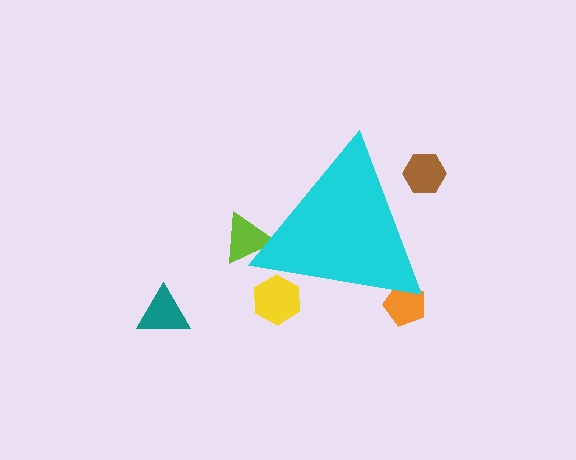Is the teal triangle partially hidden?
No, the teal triangle is fully visible.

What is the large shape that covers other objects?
A cyan triangle.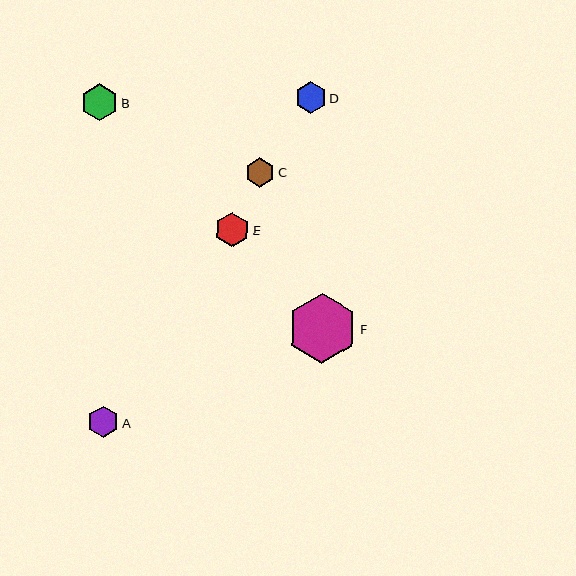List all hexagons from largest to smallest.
From largest to smallest: F, B, E, A, D, C.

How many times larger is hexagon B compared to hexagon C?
Hexagon B is approximately 1.3 times the size of hexagon C.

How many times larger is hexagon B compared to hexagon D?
Hexagon B is approximately 1.2 times the size of hexagon D.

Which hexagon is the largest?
Hexagon F is the largest with a size of approximately 70 pixels.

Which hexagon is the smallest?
Hexagon C is the smallest with a size of approximately 29 pixels.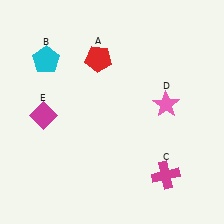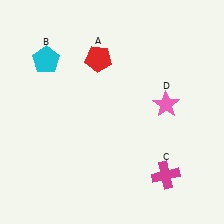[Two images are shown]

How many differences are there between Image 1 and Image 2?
There is 1 difference between the two images.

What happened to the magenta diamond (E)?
The magenta diamond (E) was removed in Image 2. It was in the bottom-left area of Image 1.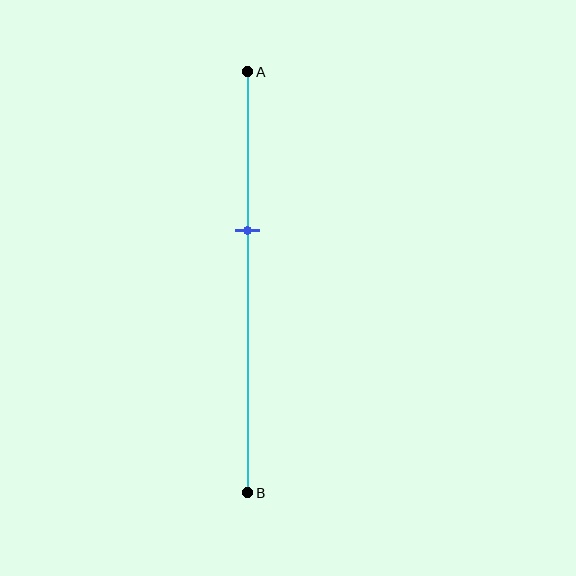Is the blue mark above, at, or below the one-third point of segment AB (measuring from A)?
The blue mark is below the one-third point of segment AB.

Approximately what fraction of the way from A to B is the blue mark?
The blue mark is approximately 40% of the way from A to B.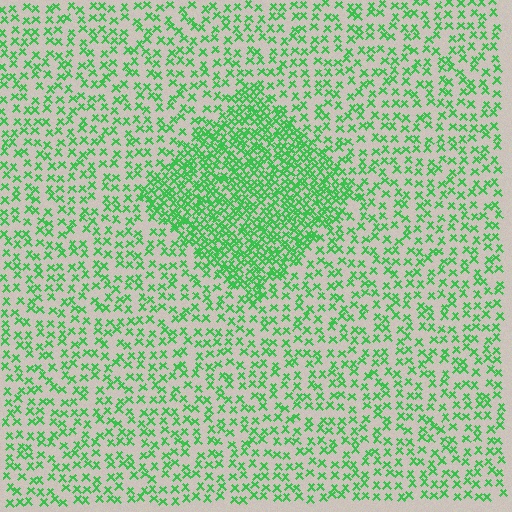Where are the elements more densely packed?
The elements are more densely packed inside the diamond boundary.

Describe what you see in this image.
The image contains small green elements arranged at two different densities. A diamond-shaped region is visible where the elements are more densely packed than the surrounding area.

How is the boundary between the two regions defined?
The boundary is defined by a change in element density (approximately 2.3x ratio). All elements are the same color, size, and shape.